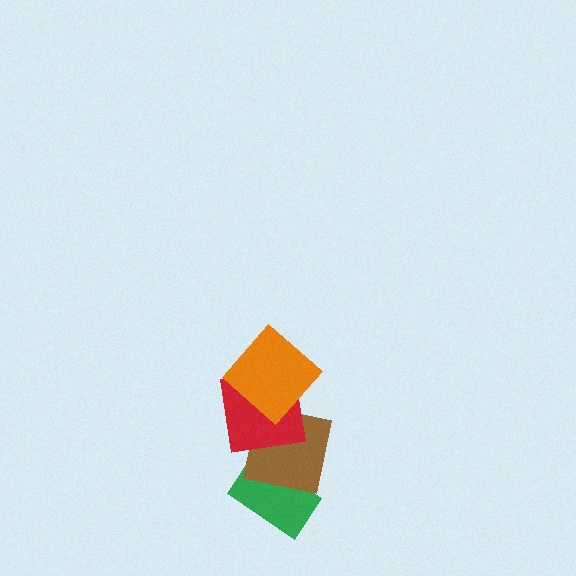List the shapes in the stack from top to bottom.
From top to bottom: the orange diamond, the red square, the brown square, the green rectangle.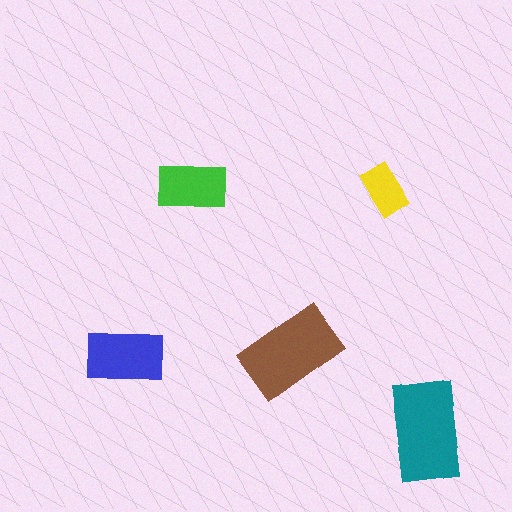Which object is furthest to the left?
The blue rectangle is leftmost.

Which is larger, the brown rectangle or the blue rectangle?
The brown one.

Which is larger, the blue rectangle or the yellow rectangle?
The blue one.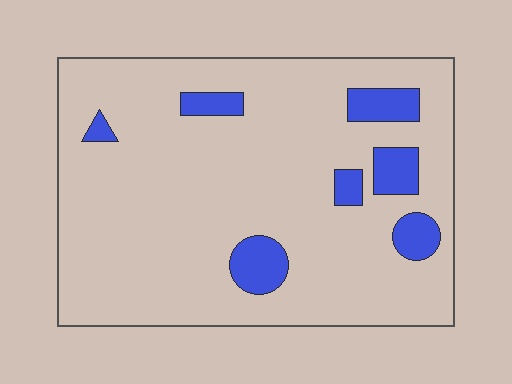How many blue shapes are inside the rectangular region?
7.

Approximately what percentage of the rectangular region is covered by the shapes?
Approximately 10%.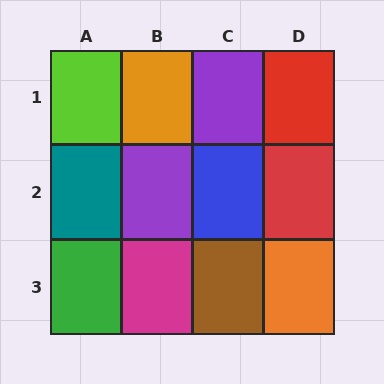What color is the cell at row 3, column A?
Green.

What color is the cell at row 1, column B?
Orange.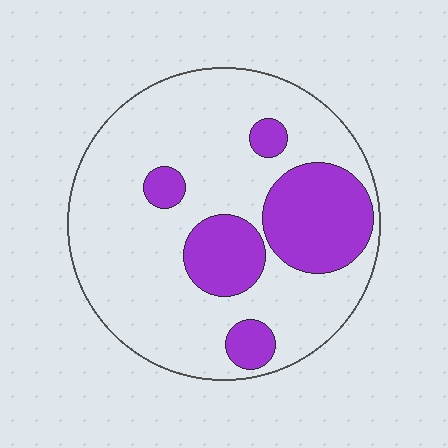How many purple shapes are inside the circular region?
5.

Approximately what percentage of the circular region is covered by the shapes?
Approximately 25%.